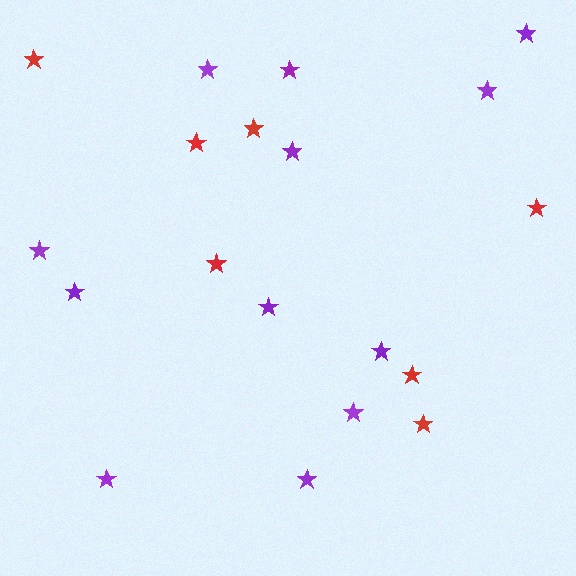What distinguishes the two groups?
There are 2 groups: one group of purple stars (12) and one group of red stars (7).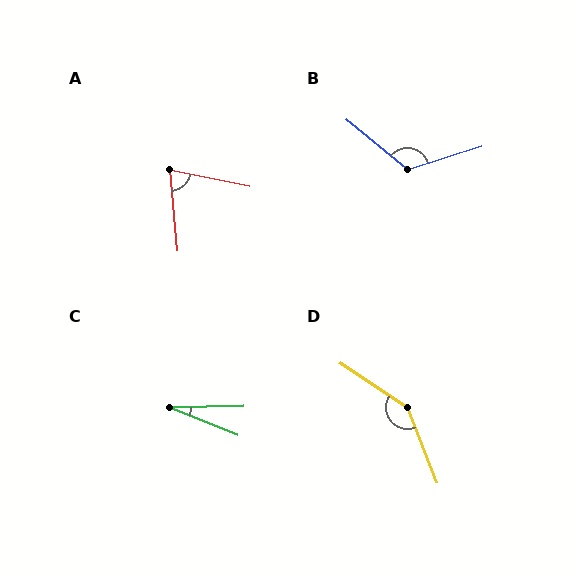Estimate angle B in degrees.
Approximately 124 degrees.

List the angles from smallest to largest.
C (23°), A (73°), B (124°), D (144°).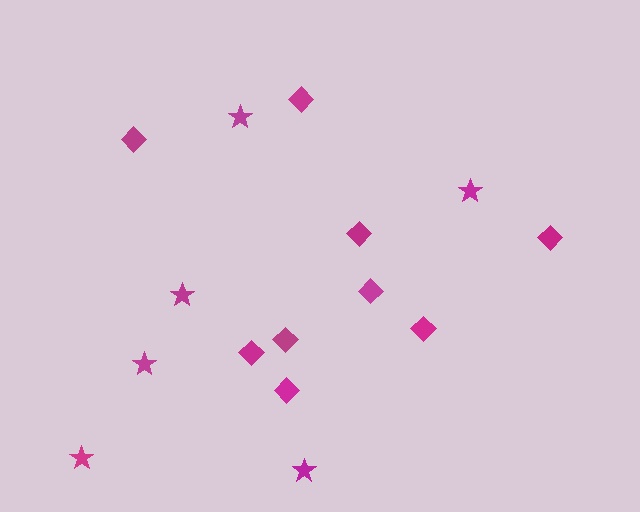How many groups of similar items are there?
There are 2 groups: one group of diamonds (9) and one group of stars (6).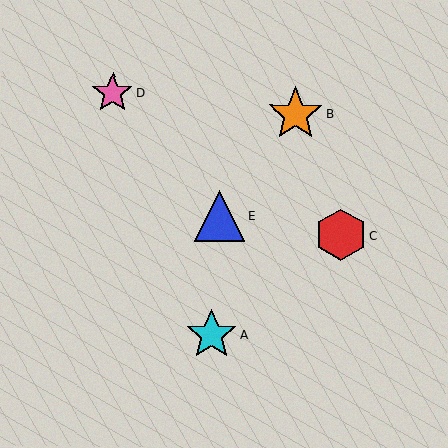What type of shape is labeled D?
Shape D is a pink star.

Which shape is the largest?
The orange star (labeled B) is the largest.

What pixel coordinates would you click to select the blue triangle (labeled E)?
Click at (219, 216) to select the blue triangle E.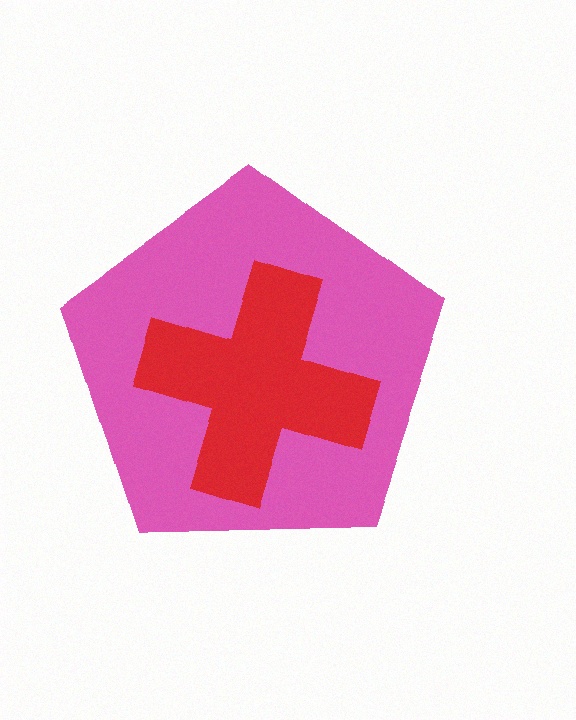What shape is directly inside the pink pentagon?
The red cross.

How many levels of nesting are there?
2.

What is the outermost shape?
The pink pentagon.